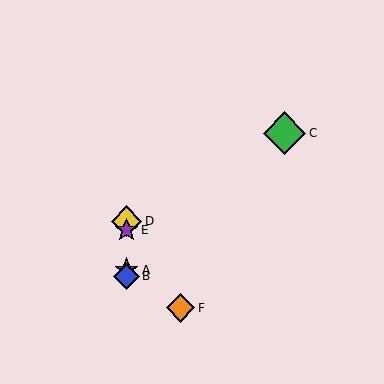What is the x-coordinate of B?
Object B is at x≈127.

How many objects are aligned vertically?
4 objects (A, B, D, E) are aligned vertically.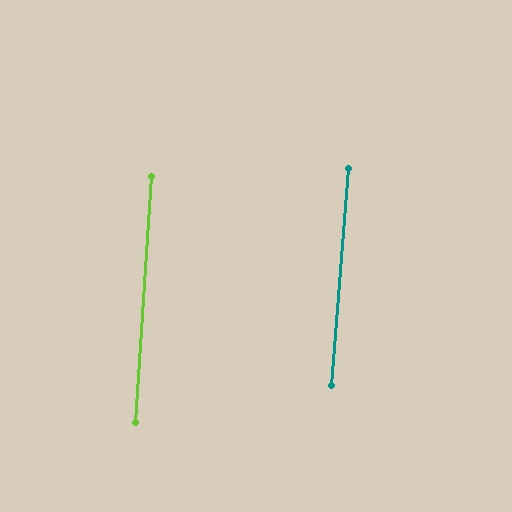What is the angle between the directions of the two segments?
Approximately 1 degree.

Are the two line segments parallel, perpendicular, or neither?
Parallel — their directions differ by only 0.7°.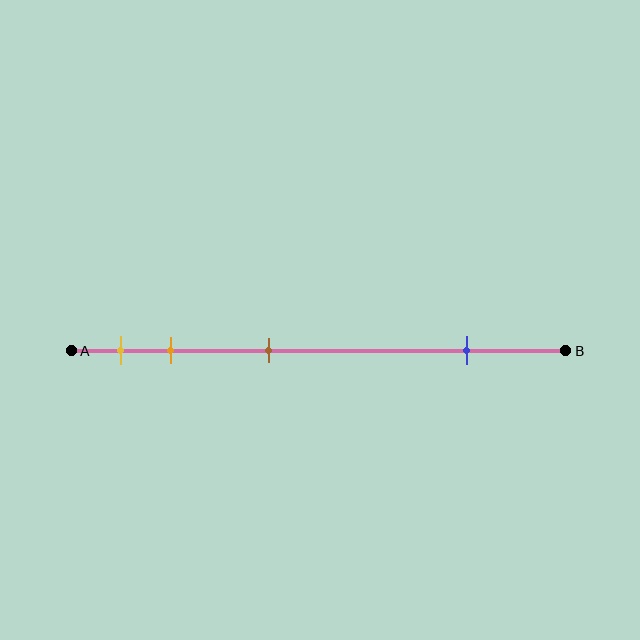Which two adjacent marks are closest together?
The yellow and orange marks are the closest adjacent pair.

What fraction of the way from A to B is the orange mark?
The orange mark is approximately 20% (0.2) of the way from A to B.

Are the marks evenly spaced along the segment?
No, the marks are not evenly spaced.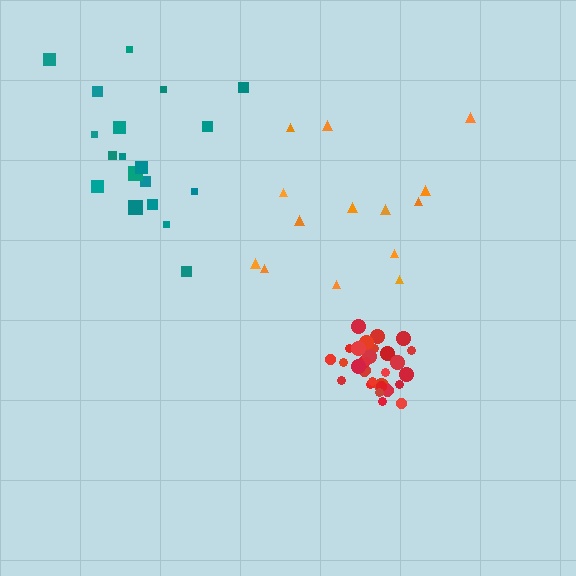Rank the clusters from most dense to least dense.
red, teal, orange.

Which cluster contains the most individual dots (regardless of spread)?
Red (29).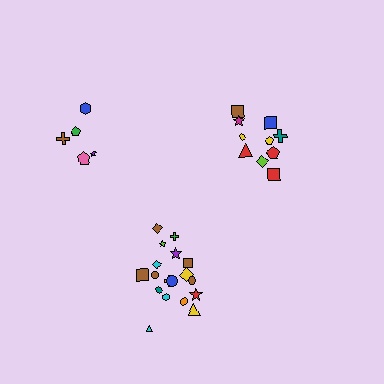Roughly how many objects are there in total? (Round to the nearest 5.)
Roughly 35 objects in total.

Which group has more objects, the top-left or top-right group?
The top-right group.